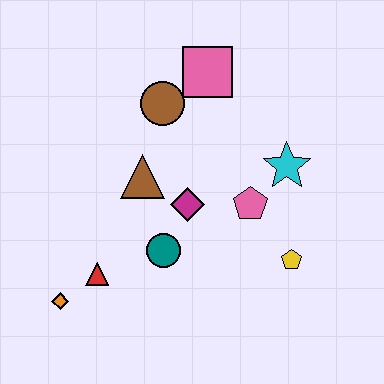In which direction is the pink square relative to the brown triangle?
The pink square is above the brown triangle.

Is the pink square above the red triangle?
Yes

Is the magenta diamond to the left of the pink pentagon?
Yes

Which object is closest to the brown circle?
The pink square is closest to the brown circle.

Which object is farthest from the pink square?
The orange diamond is farthest from the pink square.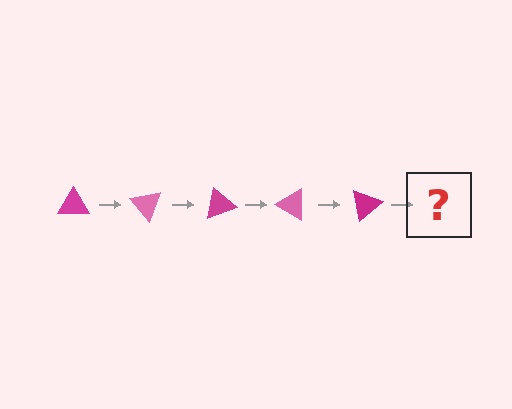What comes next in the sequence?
The next element should be a pink triangle, rotated 250 degrees from the start.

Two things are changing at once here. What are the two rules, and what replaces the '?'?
The two rules are that it rotates 50 degrees each step and the color cycles through magenta and pink. The '?' should be a pink triangle, rotated 250 degrees from the start.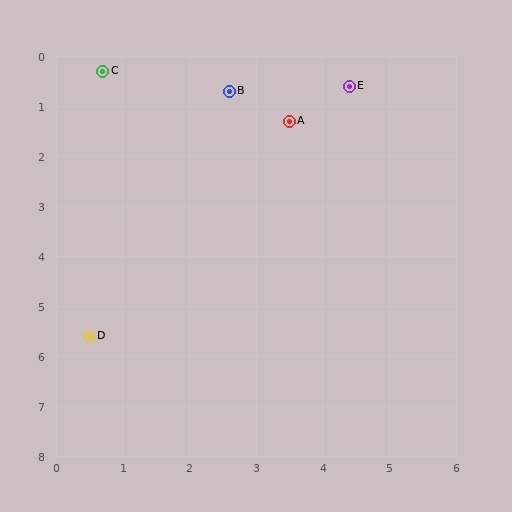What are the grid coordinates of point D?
Point D is at approximately (0.5, 5.6).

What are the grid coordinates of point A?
Point A is at approximately (3.5, 1.3).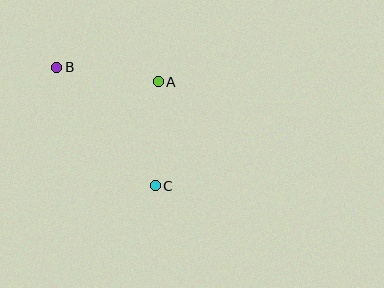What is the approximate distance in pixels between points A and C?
The distance between A and C is approximately 104 pixels.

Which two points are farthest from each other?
Points B and C are farthest from each other.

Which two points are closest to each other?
Points A and B are closest to each other.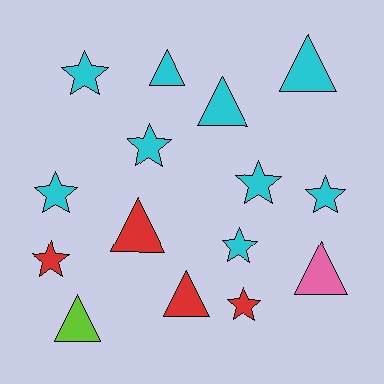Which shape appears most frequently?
Star, with 8 objects.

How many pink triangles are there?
There is 1 pink triangle.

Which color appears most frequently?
Cyan, with 9 objects.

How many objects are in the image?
There are 15 objects.